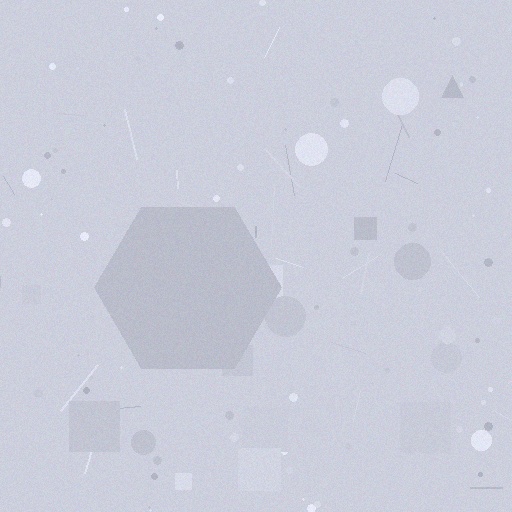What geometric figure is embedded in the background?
A hexagon is embedded in the background.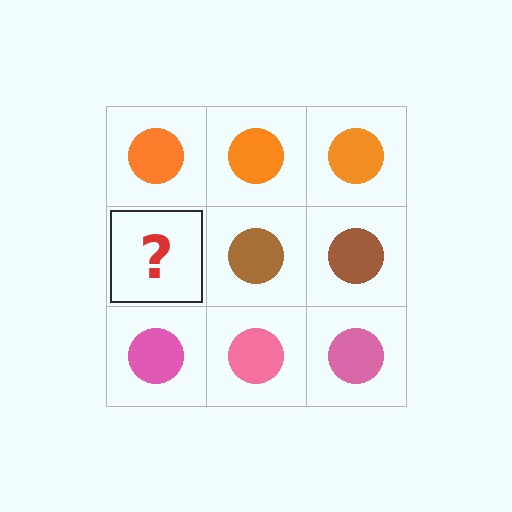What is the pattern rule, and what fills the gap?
The rule is that each row has a consistent color. The gap should be filled with a brown circle.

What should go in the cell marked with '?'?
The missing cell should contain a brown circle.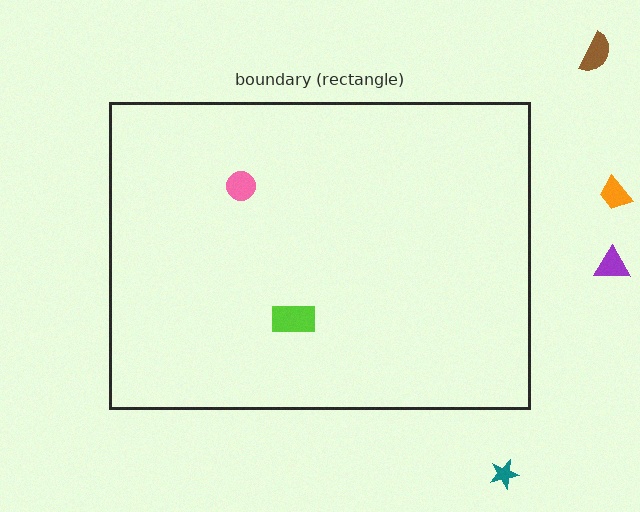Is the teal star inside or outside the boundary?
Outside.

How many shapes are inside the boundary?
2 inside, 4 outside.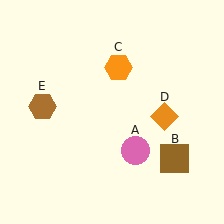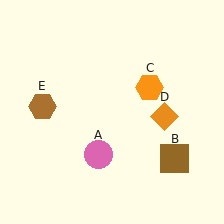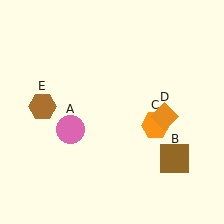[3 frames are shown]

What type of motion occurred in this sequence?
The pink circle (object A), orange hexagon (object C) rotated clockwise around the center of the scene.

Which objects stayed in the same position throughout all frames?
Brown square (object B) and orange diamond (object D) and brown hexagon (object E) remained stationary.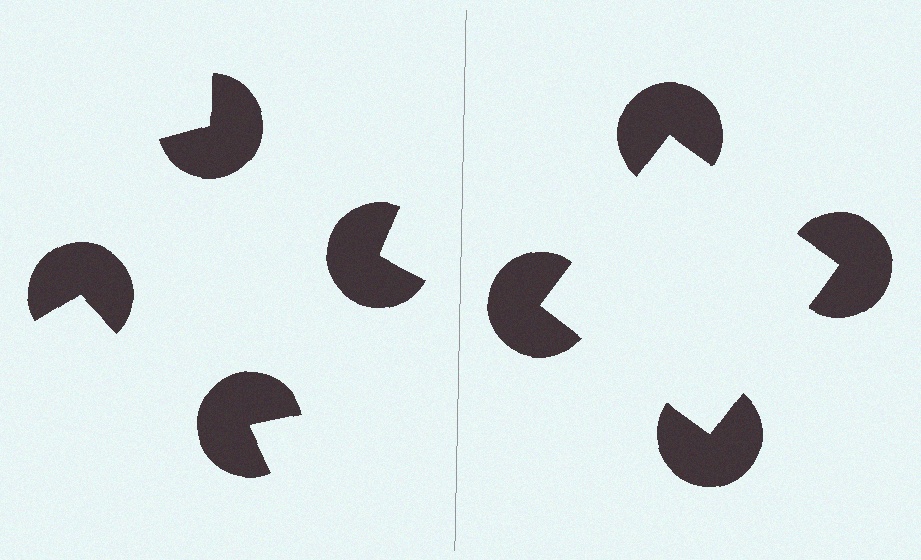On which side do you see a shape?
An illusory square appears on the right side. On the left side the wedge cuts are rotated, so no coherent shape forms.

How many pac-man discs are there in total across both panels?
8 — 4 on each side.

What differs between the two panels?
The pac-man discs are positioned identically on both sides; only the wedge orientations differ. On the right they align to a square; on the left they are misaligned.